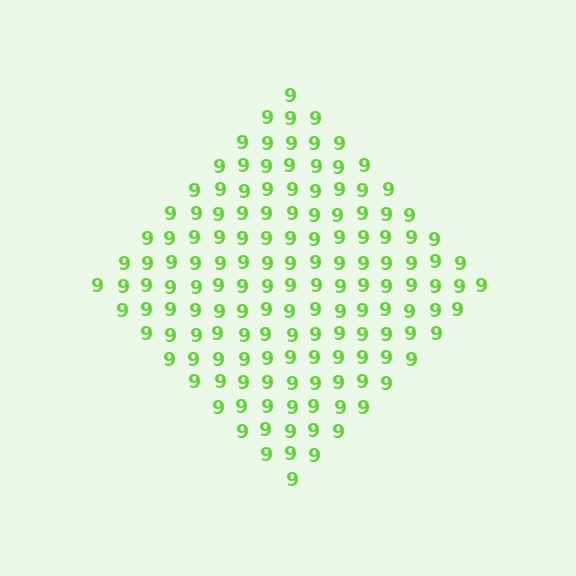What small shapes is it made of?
It is made of small digit 9's.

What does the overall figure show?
The overall figure shows a diamond.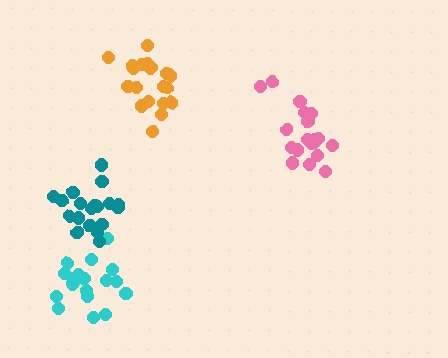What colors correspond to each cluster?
The clusters are colored: pink, orange, cyan, teal.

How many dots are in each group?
Group 1: 19 dots, Group 2: 20 dots, Group 3: 20 dots, Group 4: 19 dots (78 total).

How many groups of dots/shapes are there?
There are 4 groups.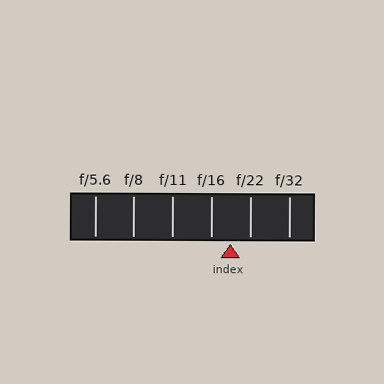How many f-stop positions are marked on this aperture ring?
There are 6 f-stop positions marked.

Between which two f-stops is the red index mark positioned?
The index mark is between f/16 and f/22.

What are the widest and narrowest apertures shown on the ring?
The widest aperture shown is f/5.6 and the narrowest is f/32.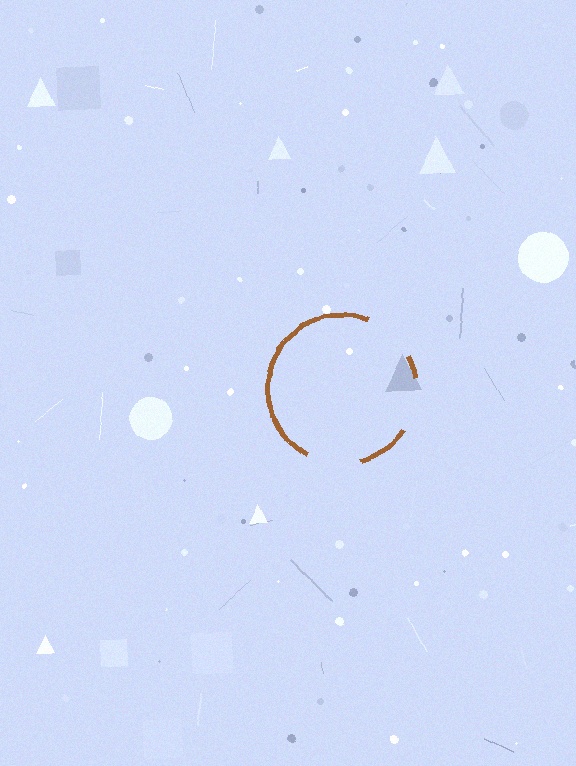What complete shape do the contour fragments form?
The contour fragments form a circle.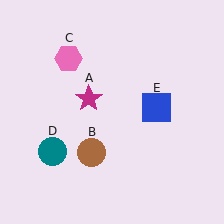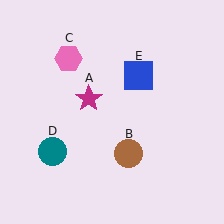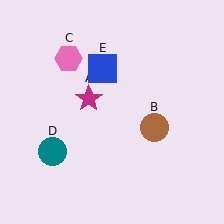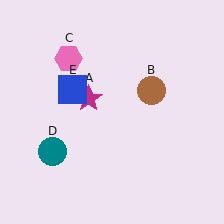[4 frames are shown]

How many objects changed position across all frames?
2 objects changed position: brown circle (object B), blue square (object E).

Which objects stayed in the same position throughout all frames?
Magenta star (object A) and pink hexagon (object C) and teal circle (object D) remained stationary.